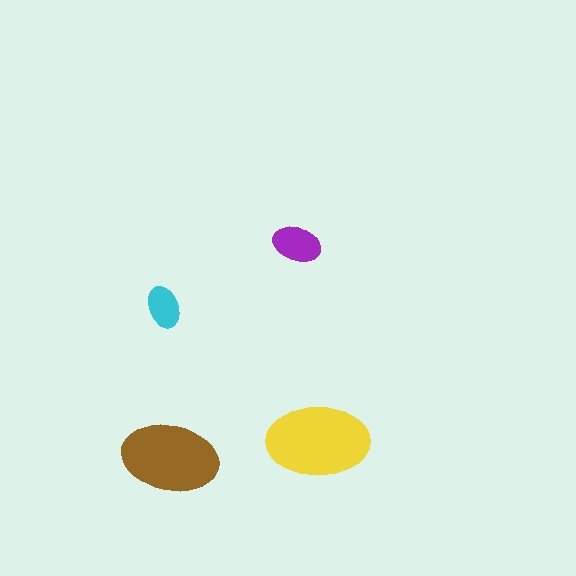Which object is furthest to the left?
The cyan ellipse is leftmost.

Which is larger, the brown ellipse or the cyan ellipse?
The brown one.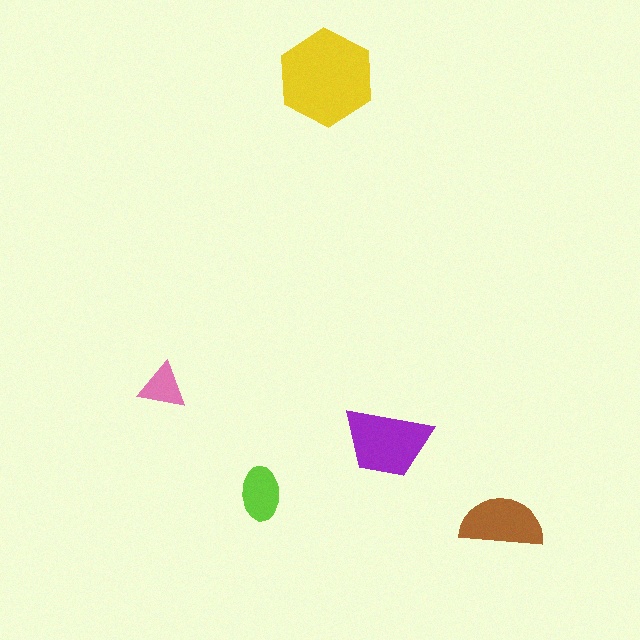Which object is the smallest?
The pink triangle.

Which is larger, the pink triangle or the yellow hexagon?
The yellow hexagon.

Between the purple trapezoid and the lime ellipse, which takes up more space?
The purple trapezoid.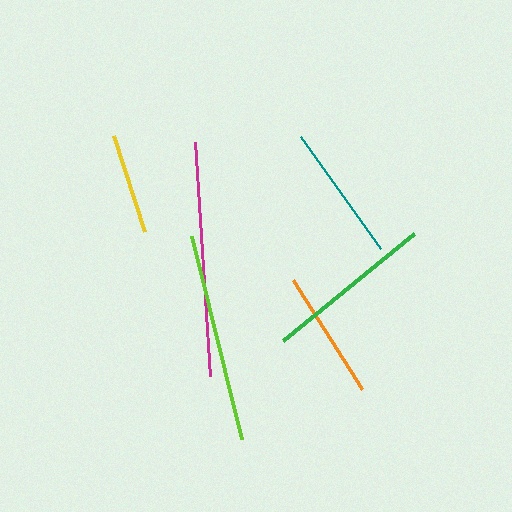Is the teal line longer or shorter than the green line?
The green line is longer than the teal line.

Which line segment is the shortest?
The yellow line is the shortest at approximately 101 pixels.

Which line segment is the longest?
The magenta line is the longest at approximately 235 pixels.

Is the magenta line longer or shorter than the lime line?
The magenta line is longer than the lime line.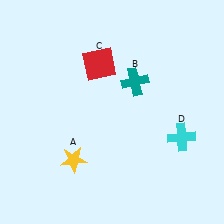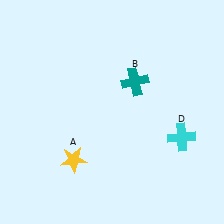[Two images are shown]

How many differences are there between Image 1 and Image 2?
There is 1 difference between the two images.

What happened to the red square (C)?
The red square (C) was removed in Image 2. It was in the top-left area of Image 1.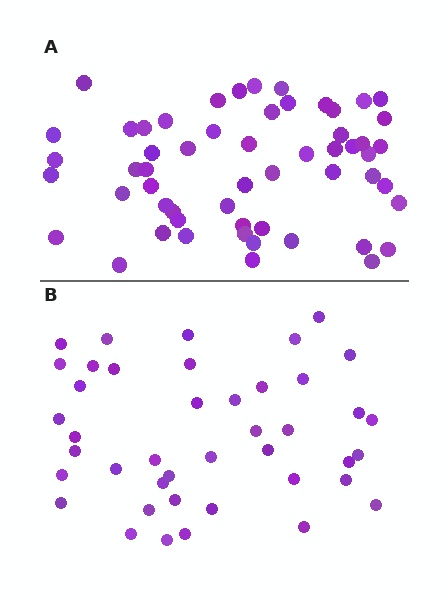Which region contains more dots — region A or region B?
Region A (the top region) has more dots.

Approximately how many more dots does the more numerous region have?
Region A has approximately 15 more dots than region B.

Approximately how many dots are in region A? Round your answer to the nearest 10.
About 60 dots. (The exact count is 56, which rounds to 60.)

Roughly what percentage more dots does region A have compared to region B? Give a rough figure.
About 35% more.